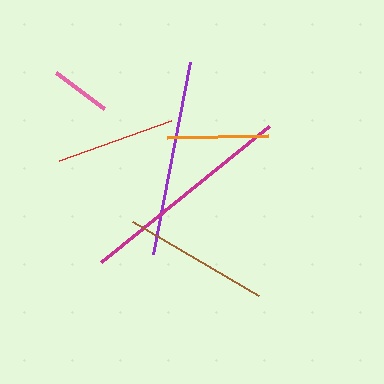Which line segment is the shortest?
The pink line is the shortest at approximately 60 pixels.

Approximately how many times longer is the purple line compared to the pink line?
The purple line is approximately 3.2 times the length of the pink line.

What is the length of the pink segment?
The pink segment is approximately 60 pixels long.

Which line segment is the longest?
The magenta line is the longest at approximately 216 pixels.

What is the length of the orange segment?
The orange segment is approximately 101 pixels long.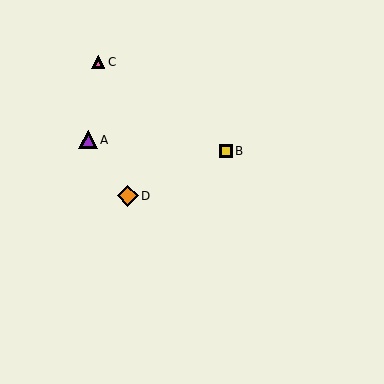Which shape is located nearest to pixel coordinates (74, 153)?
The purple triangle (labeled A) at (88, 140) is nearest to that location.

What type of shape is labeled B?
Shape B is a yellow square.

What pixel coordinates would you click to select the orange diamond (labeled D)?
Click at (128, 196) to select the orange diamond D.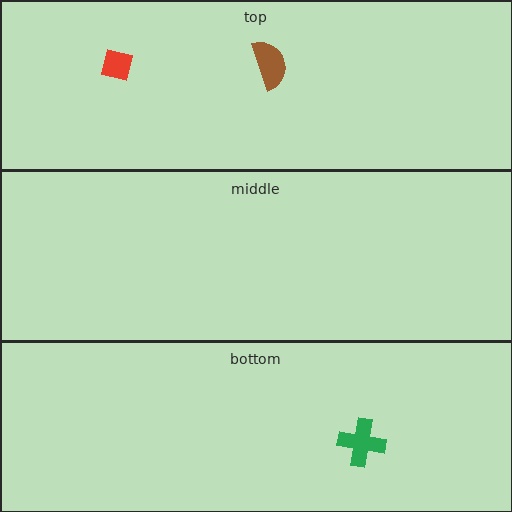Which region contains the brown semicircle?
The top region.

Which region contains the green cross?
The bottom region.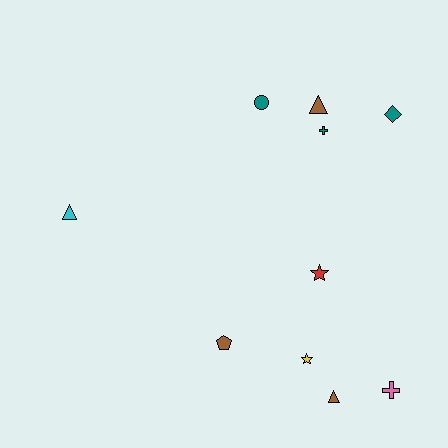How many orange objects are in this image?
There are no orange objects.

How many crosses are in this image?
There are 2 crosses.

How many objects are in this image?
There are 10 objects.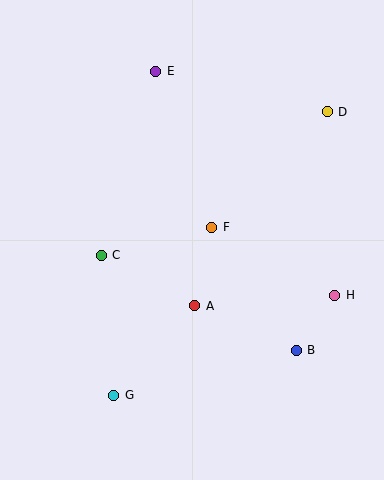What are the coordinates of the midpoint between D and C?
The midpoint between D and C is at (214, 183).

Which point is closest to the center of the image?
Point F at (212, 227) is closest to the center.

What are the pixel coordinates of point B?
Point B is at (296, 350).